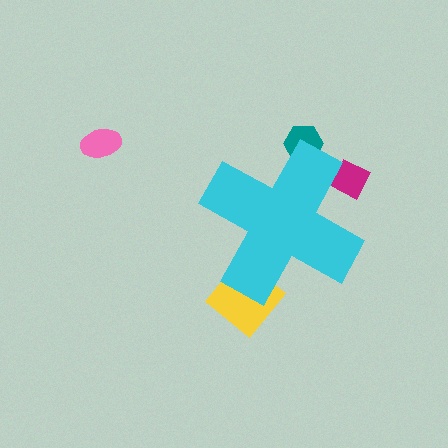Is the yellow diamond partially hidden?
Yes, the yellow diamond is partially hidden behind the cyan cross.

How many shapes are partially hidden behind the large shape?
3 shapes are partially hidden.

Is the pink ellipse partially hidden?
No, the pink ellipse is fully visible.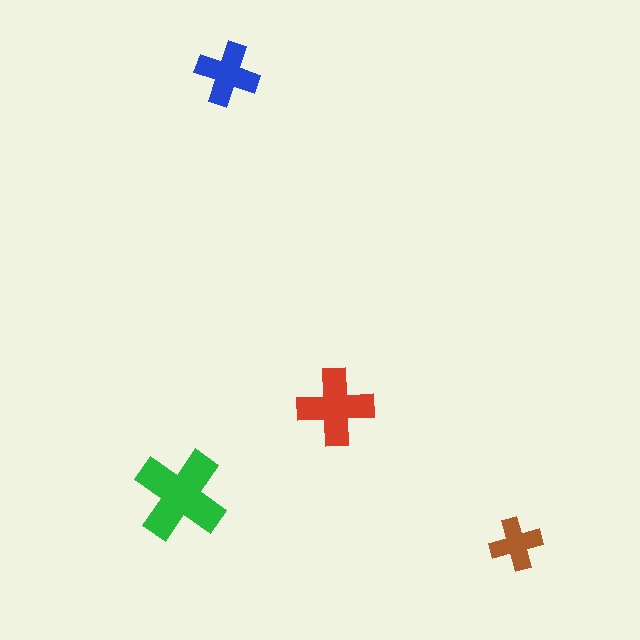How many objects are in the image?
There are 4 objects in the image.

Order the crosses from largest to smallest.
the green one, the red one, the blue one, the brown one.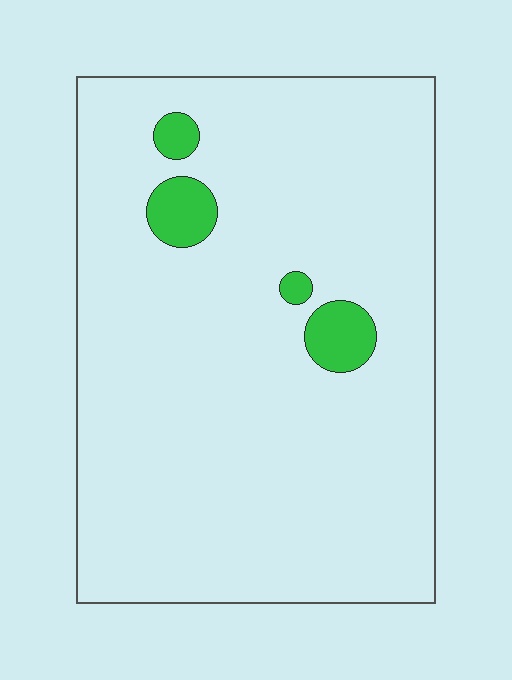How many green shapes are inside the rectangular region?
4.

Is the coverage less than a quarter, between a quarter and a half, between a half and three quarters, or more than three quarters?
Less than a quarter.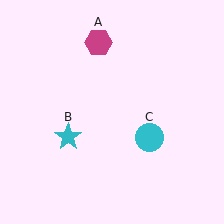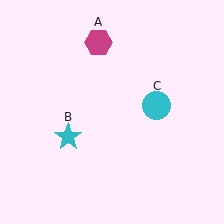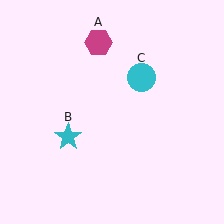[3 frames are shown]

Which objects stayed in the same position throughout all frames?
Magenta hexagon (object A) and cyan star (object B) remained stationary.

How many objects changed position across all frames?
1 object changed position: cyan circle (object C).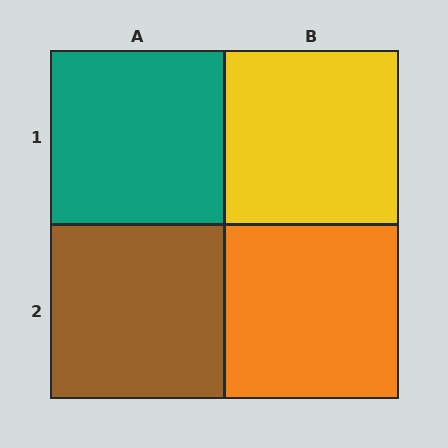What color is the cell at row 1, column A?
Teal.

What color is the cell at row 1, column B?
Yellow.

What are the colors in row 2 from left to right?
Brown, orange.